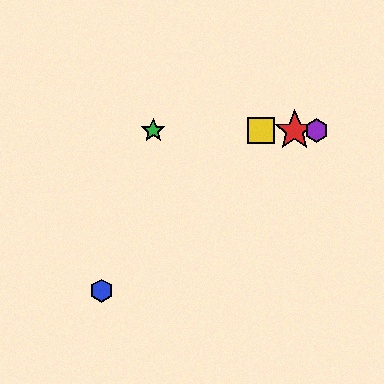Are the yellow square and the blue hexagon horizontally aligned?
No, the yellow square is at y≈131 and the blue hexagon is at y≈291.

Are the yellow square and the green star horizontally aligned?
Yes, both are at y≈131.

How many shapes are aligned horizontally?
4 shapes (the red star, the green star, the yellow square, the purple hexagon) are aligned horizontally.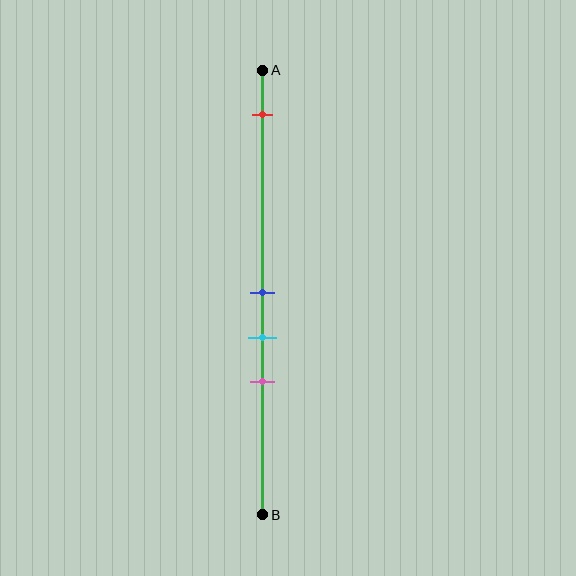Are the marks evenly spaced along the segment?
No, the marks are not evenly spaced.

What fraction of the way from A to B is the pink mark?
The pink mark is approximately 70% (0.7) of the way from A to B.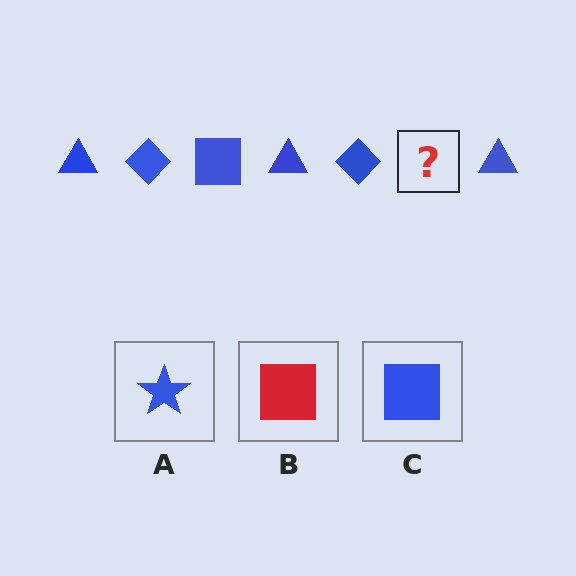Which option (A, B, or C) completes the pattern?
C.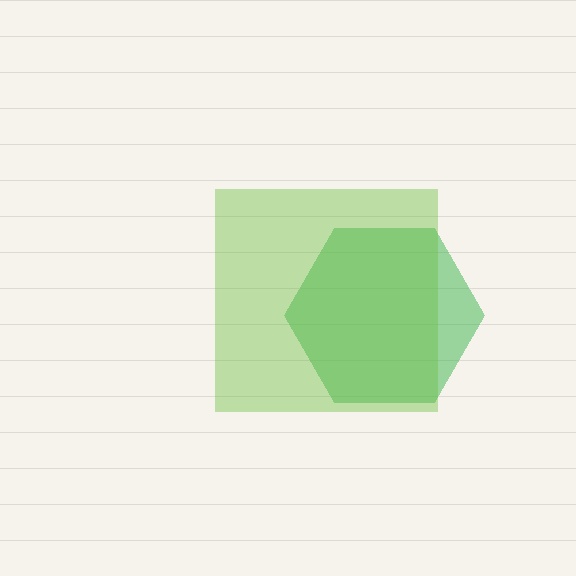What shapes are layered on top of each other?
The layered shapes are: a green hexagon, a lime square.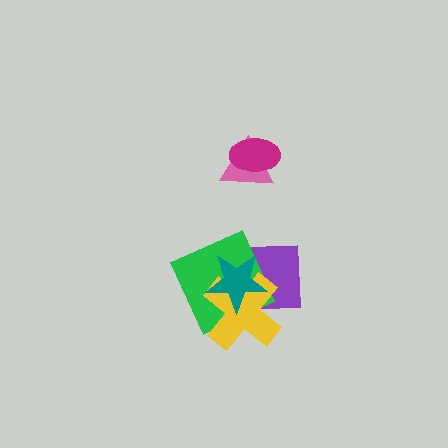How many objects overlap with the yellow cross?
3 objects overlap with the yellow cross.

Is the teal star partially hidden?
No, no other shape covers it.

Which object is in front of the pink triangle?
The magenta ellipse is in front of the pink triangle.